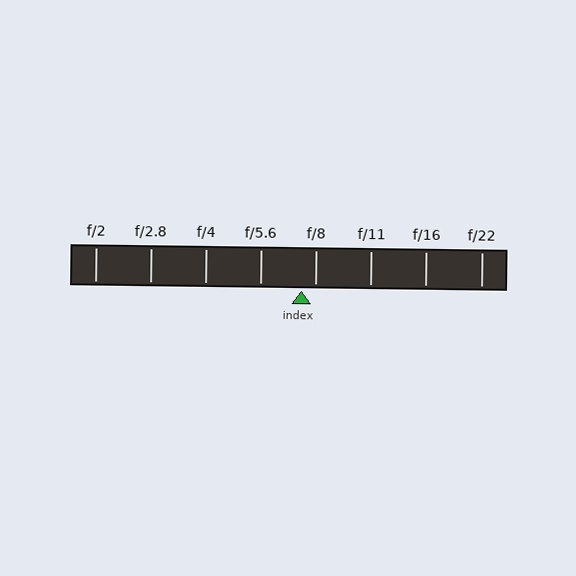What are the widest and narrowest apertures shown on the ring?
The widest aperture shown is f/2 and the narrowest is f/22.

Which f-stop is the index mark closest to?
The index mark is closest to f/8.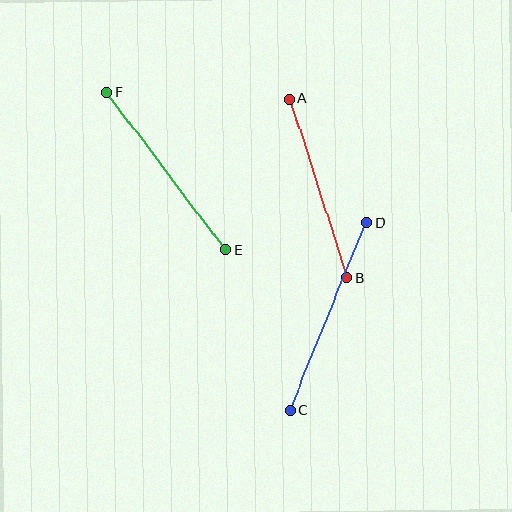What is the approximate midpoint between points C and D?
The midpoint is at approximately (328, 316) pixels.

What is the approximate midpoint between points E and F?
The midpoint is at approximately (166, 171) pixels.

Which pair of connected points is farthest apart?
Points C and D are farthest apart.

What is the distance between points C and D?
The distance is approximately 203 pixels.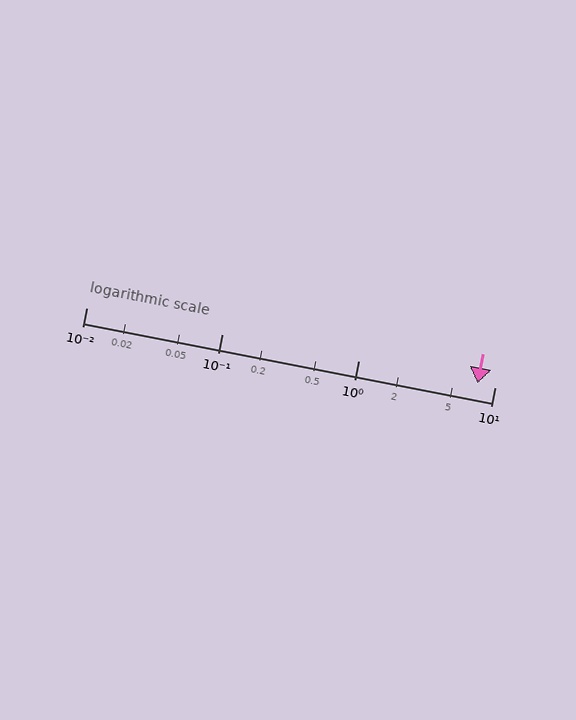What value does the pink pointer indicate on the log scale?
The pointer indicates approximately 7.5.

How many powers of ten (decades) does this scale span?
The scale spans 3 decades, from 0.01 to 10.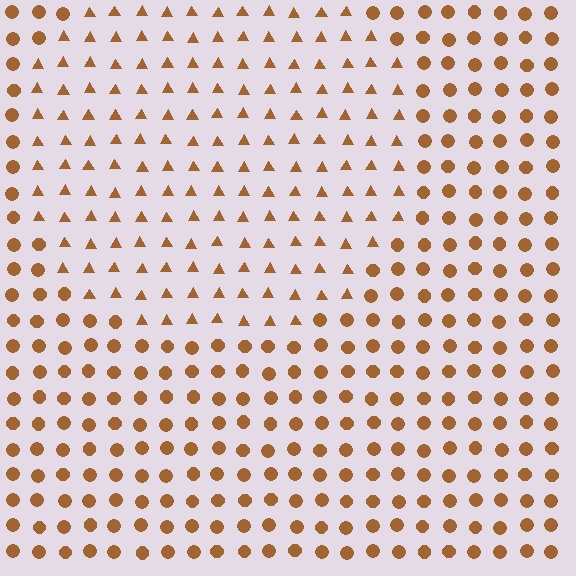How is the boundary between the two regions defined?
The boundary is defined by a change in element shape: triangles inside vs. circles outside. All elements share the same color and spacing.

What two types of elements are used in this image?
The image uses triangles inside the circle region and circles outside it.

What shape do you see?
I see a circle.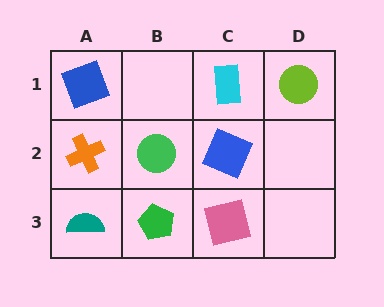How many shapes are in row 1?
3 shapes.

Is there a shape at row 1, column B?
No, that cell is empty.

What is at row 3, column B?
A green pentagon.